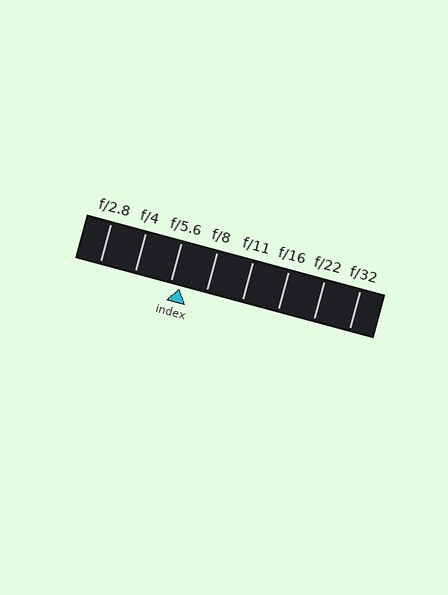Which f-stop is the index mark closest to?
The index mark is closest to f/5.6.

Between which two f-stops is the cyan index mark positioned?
The index mark is between f/5.6 and f/8.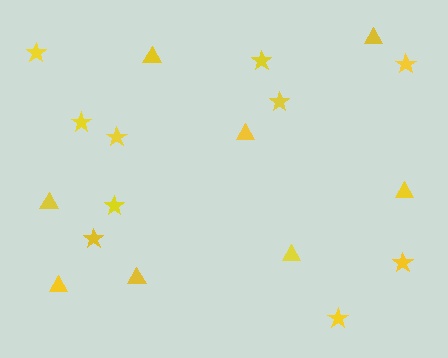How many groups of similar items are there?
There are 2 groups: one group of triangles (8) and one group of stars (10).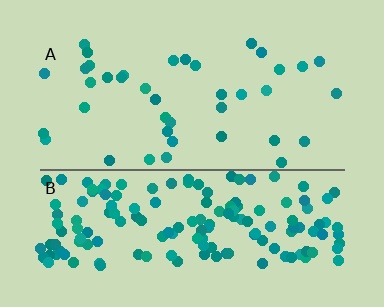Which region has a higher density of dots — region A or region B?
B (the bottom).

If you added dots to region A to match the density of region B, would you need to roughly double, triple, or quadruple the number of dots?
Approximately quadruple.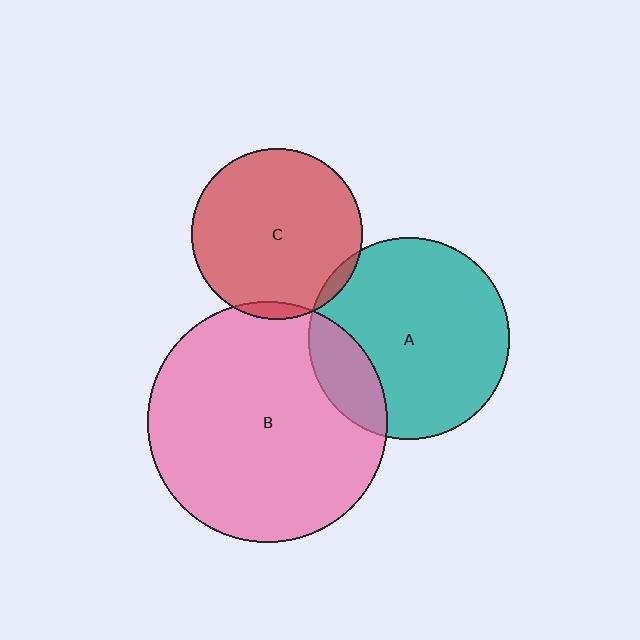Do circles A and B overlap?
Yes.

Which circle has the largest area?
Circle B (pink).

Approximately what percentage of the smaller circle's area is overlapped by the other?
Approximately 20%.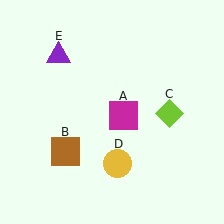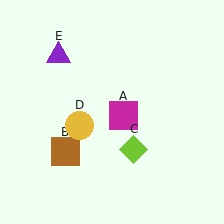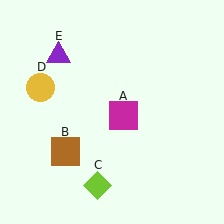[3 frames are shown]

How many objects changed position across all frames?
2 objects changed position: lime diamond (object C), yellow circle (object D).